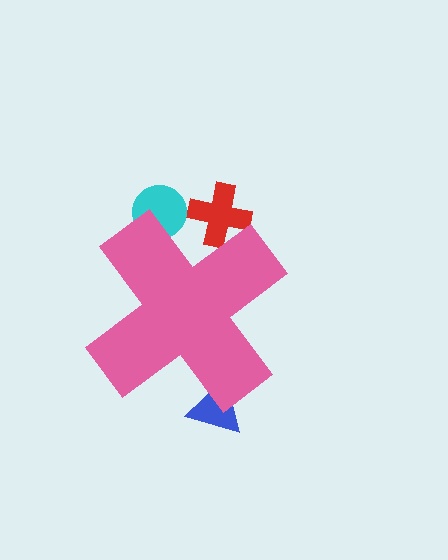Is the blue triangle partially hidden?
Yes, the blue triangle is partially hidden behind the pink cross.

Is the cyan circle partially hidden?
Yes, the cyan circle is partially hidden behind the pink cross.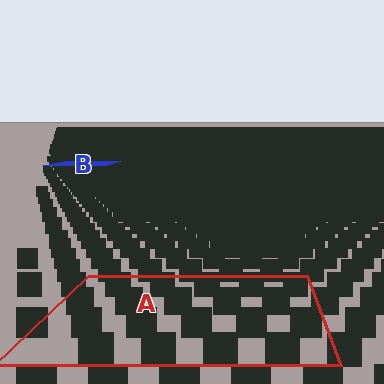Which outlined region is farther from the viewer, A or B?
Region B is farther from the viewer — the texture elements inside it appear smaller and more densely packed.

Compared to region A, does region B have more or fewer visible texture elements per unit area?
Region B has more texture elements per unit area — they are packed more densely because it is farther away.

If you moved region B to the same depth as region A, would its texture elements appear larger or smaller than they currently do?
They would appear larger. At a closer depth, the same texture elements are projected at a bigger on-screen size.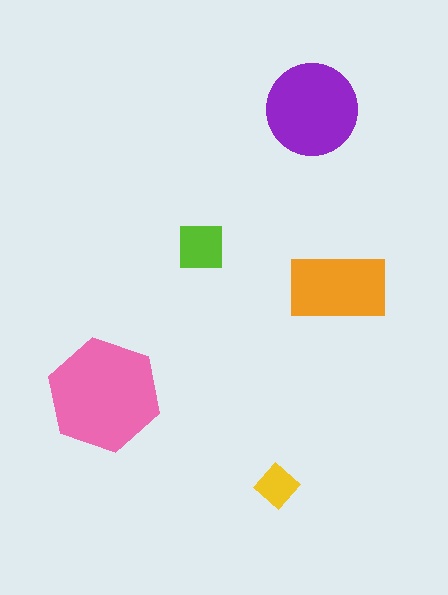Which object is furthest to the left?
The pink hexagon is leftmost.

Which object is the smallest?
The yellow diamond.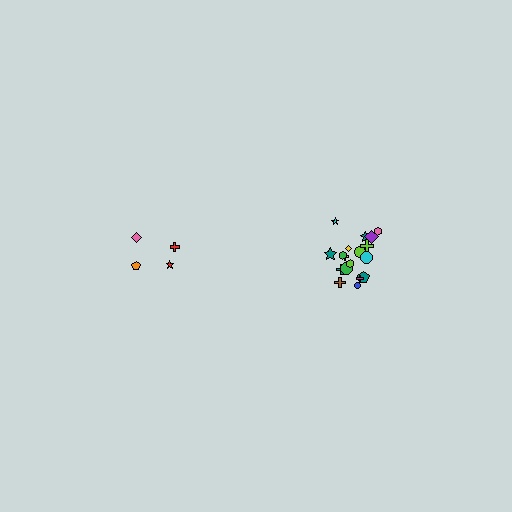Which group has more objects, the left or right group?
The right group.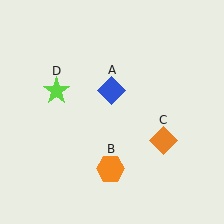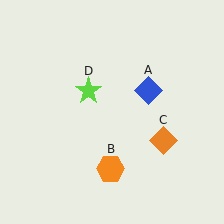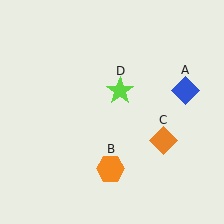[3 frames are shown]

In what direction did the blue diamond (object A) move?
The blue diamond (object A) moved right.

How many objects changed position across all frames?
2 objects changed position: blue diamond (object A), lime star (object D).